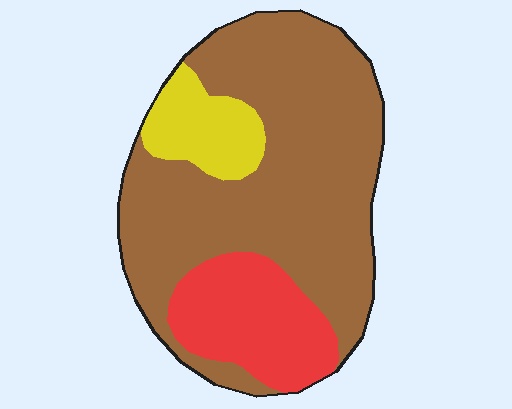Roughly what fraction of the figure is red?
Red covers around 20% of the figure.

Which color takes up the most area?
Brown, at roughly 70%.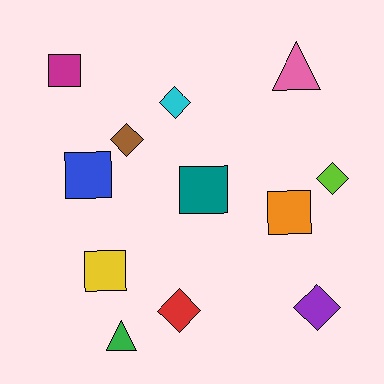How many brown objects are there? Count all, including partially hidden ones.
There is 1 brown object.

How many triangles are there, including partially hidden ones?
There are 2 triangles.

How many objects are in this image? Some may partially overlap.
There are 12 objects.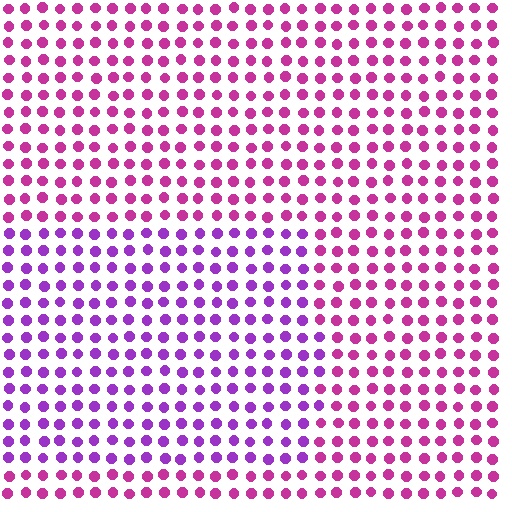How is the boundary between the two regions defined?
The boundary is defined purely by a slight shift in hue (about 35 degrees). Spacing, size, and orientation are identical on both sides.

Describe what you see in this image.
The image is filled with small magenta elements in a uniform arrangement. A rectangle-shaped region is visible where the elements are tinted to a slightly different hue, forming a subtle color boundary.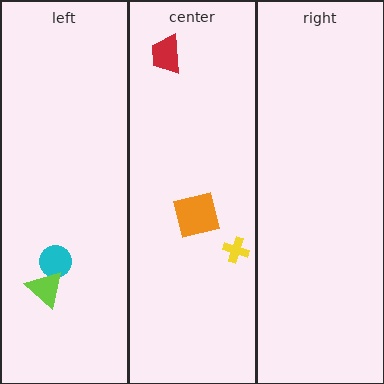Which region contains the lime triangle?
The left region.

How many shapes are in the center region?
3.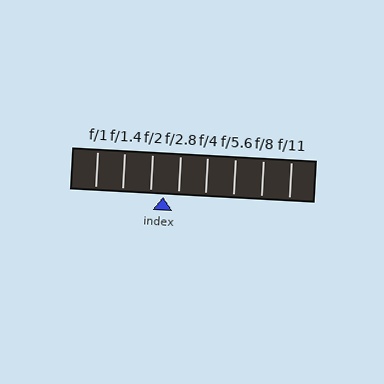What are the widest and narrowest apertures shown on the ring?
The widest aperture shown is f/1 and the narrowest is f/11.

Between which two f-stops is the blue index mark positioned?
The index mark is between f/2 and f/2.8.